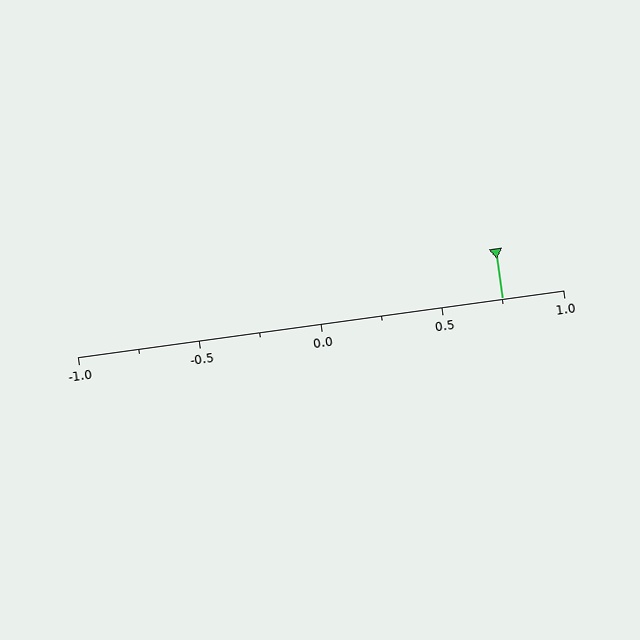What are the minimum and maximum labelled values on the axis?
The axis runs from -1.0 to 1.0.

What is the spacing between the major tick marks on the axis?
The major ticks are spaced 0.5 apart.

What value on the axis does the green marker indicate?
The marker indicates approximately 0.75.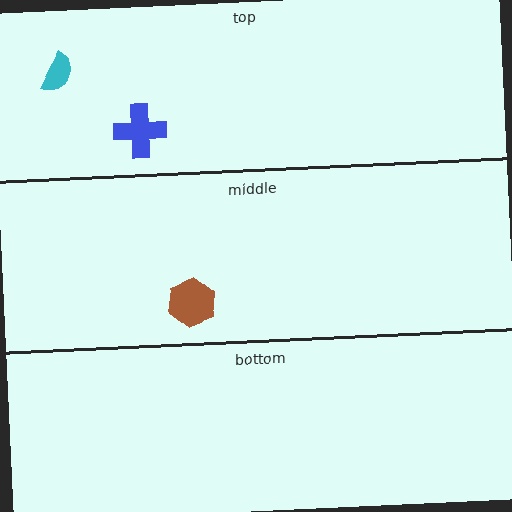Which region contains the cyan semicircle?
The top region.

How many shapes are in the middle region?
1.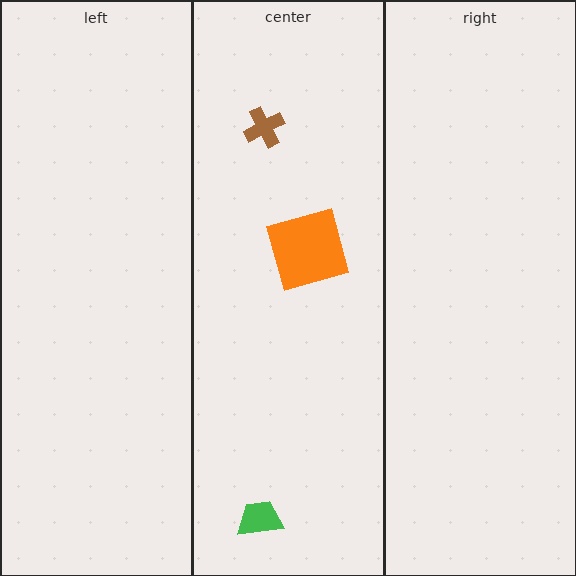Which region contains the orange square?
The center region.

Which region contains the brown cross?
The center region.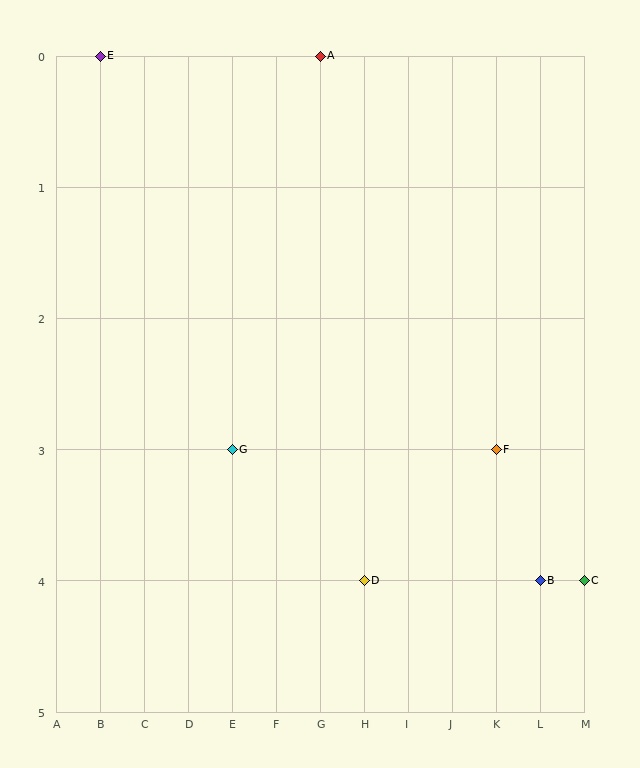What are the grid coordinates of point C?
Point C is at grid coordinates (M, 4).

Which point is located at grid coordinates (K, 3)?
Point F is at (K, 3).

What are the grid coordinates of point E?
Point E is at grid coordinates (B, 0).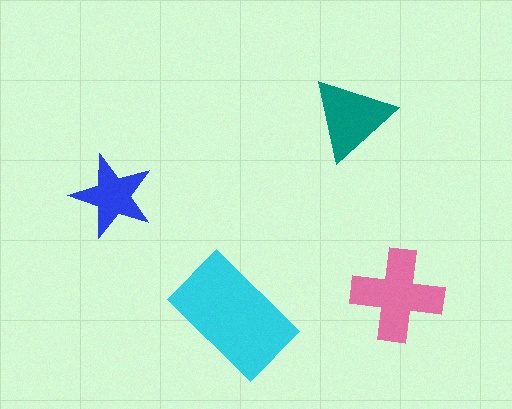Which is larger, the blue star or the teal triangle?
The teal triangle.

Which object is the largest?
The cyan rectangle.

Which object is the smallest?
The blue star.